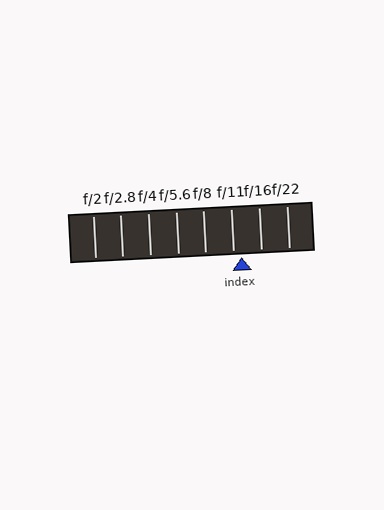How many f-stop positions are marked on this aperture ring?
There are 8 f-stop positions marked.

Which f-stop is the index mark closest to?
The index mark is closest to f/11.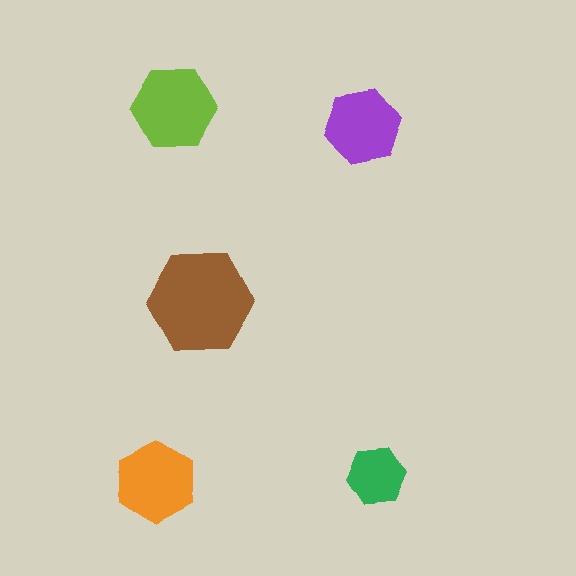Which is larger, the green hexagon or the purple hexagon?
The purple one.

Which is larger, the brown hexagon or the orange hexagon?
The brown one.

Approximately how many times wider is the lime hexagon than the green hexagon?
About 1.5 times wider.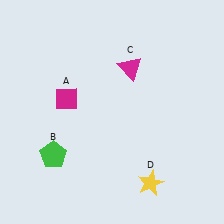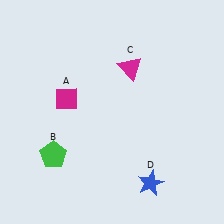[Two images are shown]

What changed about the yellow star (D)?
In Image 1, D is yellow. In Image 2, it changed to blue.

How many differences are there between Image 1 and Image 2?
There is 1 difference between the two images.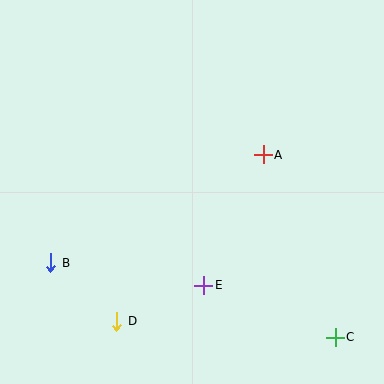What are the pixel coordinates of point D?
Point D is at (117, 321).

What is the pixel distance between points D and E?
The distance between D and E is 94 pixels.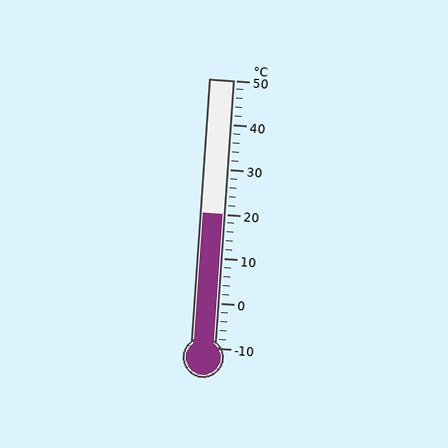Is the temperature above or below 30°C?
The temperature is below 30°C.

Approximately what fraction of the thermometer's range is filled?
The thermometer is filled to approximately 50% of its range.